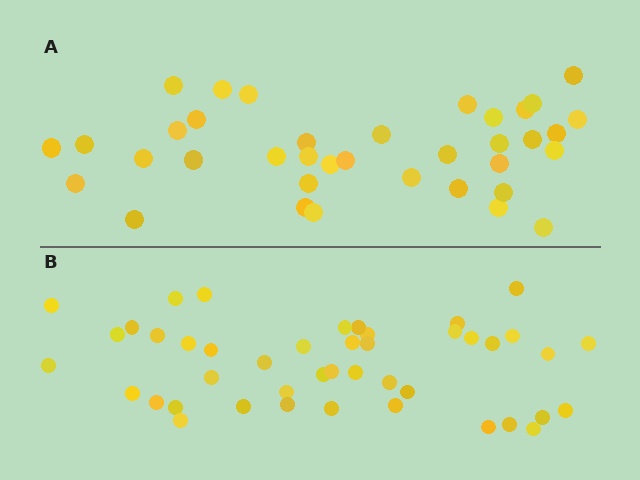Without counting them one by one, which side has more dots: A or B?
Region B (the bottom region) has more dots.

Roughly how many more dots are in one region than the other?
Region B has roughly 8 or so more dots than region A.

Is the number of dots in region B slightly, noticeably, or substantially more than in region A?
Region B has only slightly more — the two regions are fairly close. The ratio is roughly 1.2 to 1.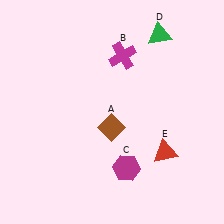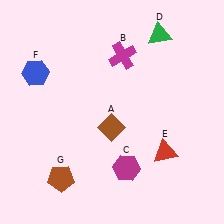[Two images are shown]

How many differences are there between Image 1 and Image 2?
There are 2 differences between the two images.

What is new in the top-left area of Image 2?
A blue hexagon (F) was added in the top-left area of Image 2.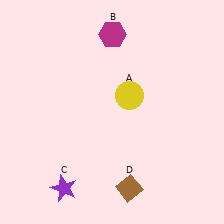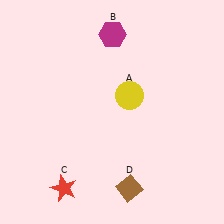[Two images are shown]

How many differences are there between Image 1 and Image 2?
There is 1 difference between the two images.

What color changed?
The star (C) changed from purple in Image 1 to red in Image 2.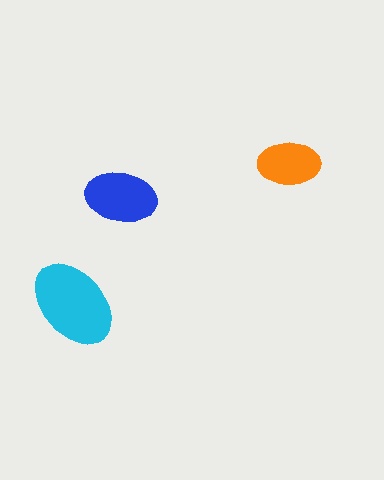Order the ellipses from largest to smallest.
the cyan one, the blue one, the orange one.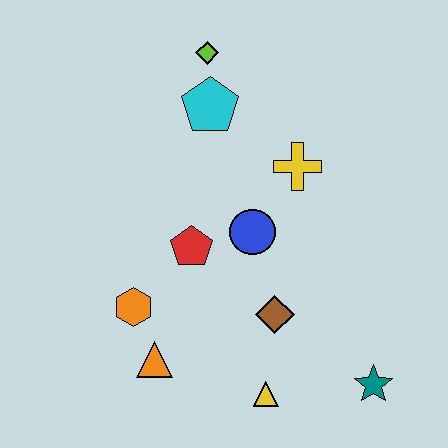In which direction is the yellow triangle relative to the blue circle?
The yellow triangle is below the blue circle.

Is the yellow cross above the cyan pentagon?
No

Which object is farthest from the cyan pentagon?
The teal star is farthest from the cyan pentagon.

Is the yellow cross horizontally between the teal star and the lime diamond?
Yes